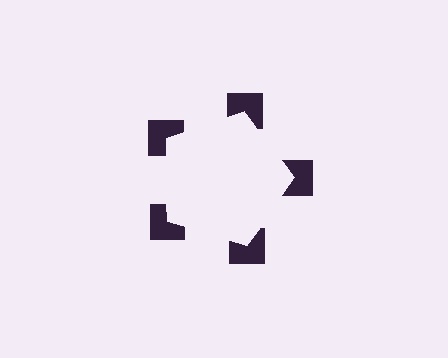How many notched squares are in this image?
There are 5 — one at each vertex of the illusory pentagon.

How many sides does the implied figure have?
5 sides.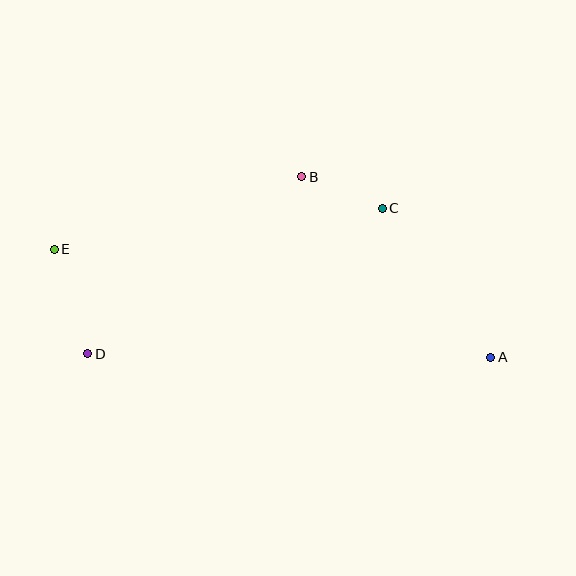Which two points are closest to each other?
Points B and C are closest to each other.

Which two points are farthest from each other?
Points A and E are farthest from each other.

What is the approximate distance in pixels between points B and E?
The distance between B and E is approximately 258 pixels.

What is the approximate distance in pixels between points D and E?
The distance between D and E is approximately 110 pixels.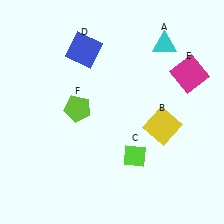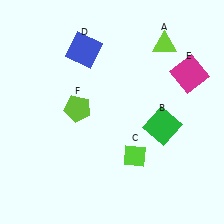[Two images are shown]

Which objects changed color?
A changed from cyan to lime. B changed from yellow to green.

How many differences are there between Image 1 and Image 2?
There are 2 differences between the two images.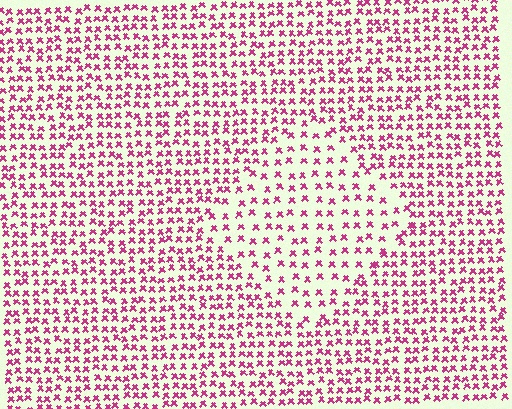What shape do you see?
I see a diamond.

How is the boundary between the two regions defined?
The boundary is defined by a change in element density (approximately 1.8x ratio). All elements are the same color, size, and shape.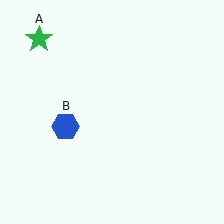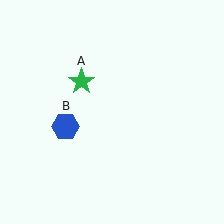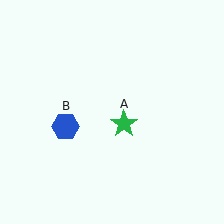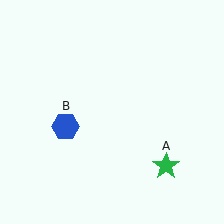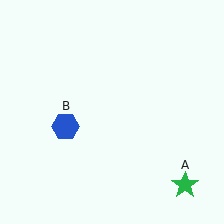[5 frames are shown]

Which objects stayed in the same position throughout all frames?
Blue hexagon (object B) remained stationary.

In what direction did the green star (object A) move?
The green star (object A) moved down and to the right.